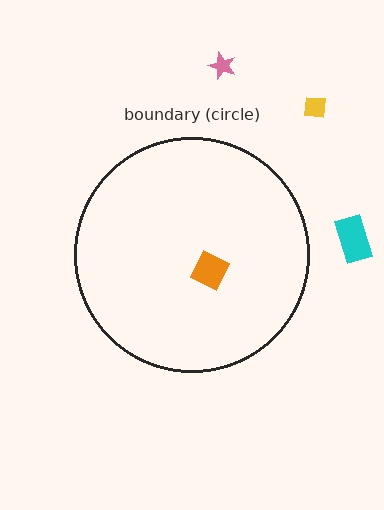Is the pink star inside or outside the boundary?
Outside.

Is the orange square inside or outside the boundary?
Inside.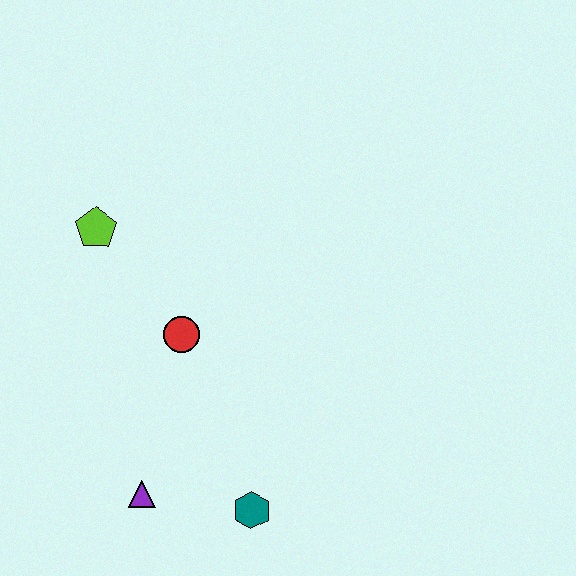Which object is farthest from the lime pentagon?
The teal hexagon is farthest from the lime pentagon.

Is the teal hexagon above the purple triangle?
No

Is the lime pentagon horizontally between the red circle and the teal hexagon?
No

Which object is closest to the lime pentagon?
The red circle is closest to the lime pentagon.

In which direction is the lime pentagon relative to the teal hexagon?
The lime pentagon is above the teal hexagon.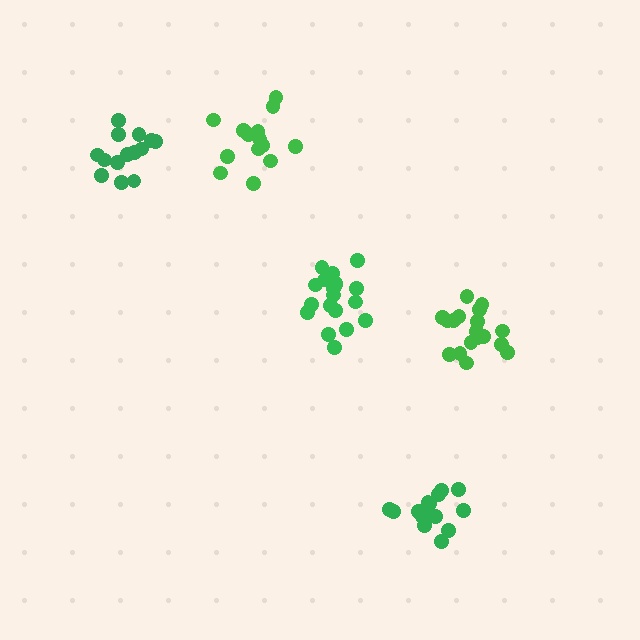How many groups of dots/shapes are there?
There are 5 groups.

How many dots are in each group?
Group 1: 16 dots, Group 2: 14 dots, Group 3: 14 dots, Group 4: 19 dots, Group 5: 18 dots (81 total).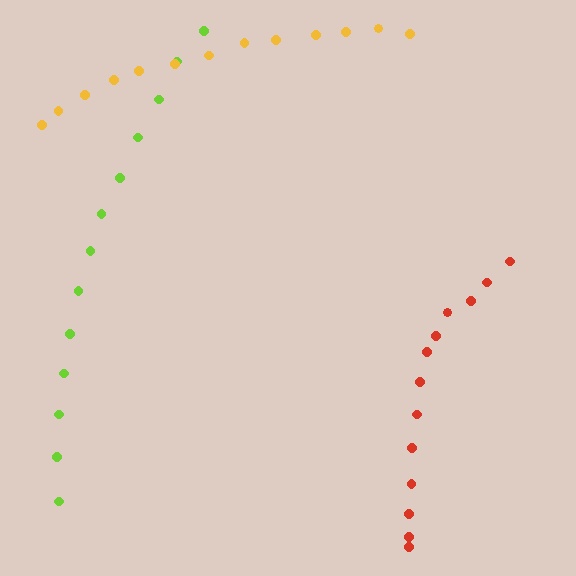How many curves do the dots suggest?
There are 3 distinct paths.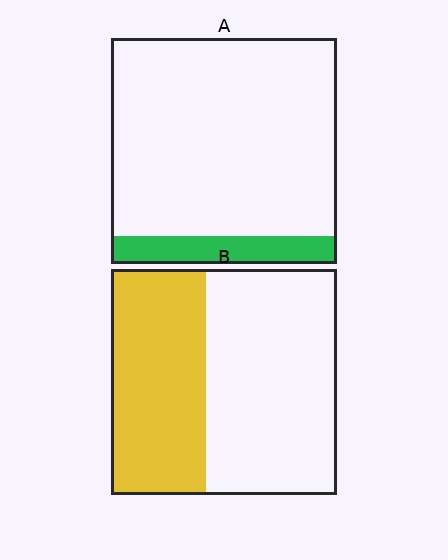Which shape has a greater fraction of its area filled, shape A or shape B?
Shape B.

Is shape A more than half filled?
No.